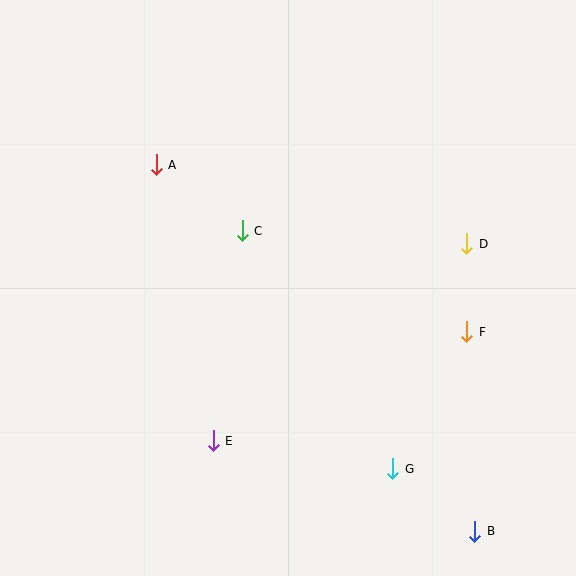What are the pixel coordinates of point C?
Point C is at (242, 231).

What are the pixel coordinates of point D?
Point D is at (467, 244).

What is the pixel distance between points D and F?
The distance between D and F is 88 pixels.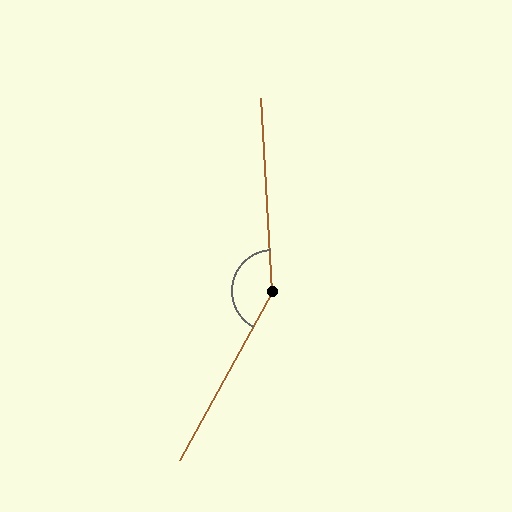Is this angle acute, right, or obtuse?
It is obtuse.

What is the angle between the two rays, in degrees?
Approximately 148 degrees.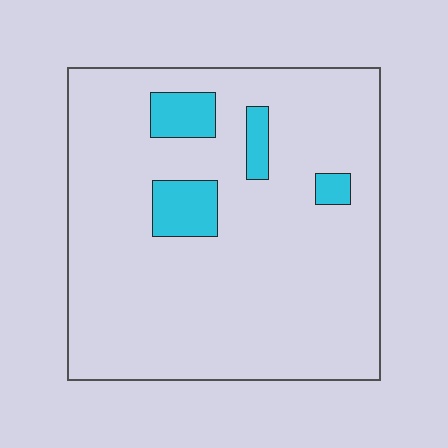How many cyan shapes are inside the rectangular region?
4.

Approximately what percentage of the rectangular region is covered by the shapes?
Approximately 10%.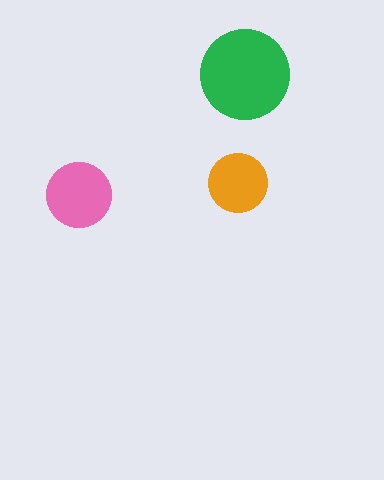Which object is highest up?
The green circle is topmost.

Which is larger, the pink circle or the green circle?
The green one.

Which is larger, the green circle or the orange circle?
The green one.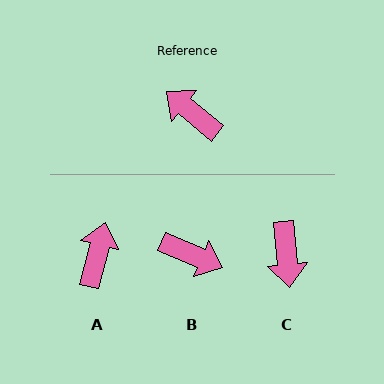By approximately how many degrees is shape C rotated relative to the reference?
Approximately 134 degrees counter-clockwise.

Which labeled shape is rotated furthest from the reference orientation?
B, about 164 degrees away.